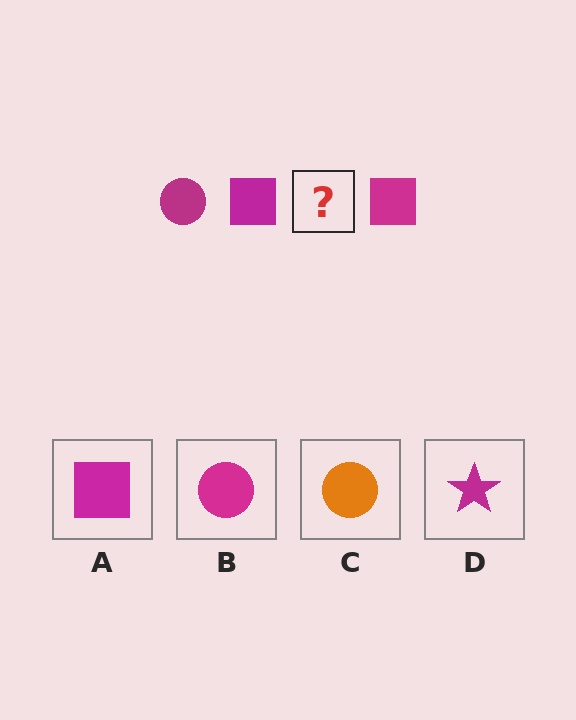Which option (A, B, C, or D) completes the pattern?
B.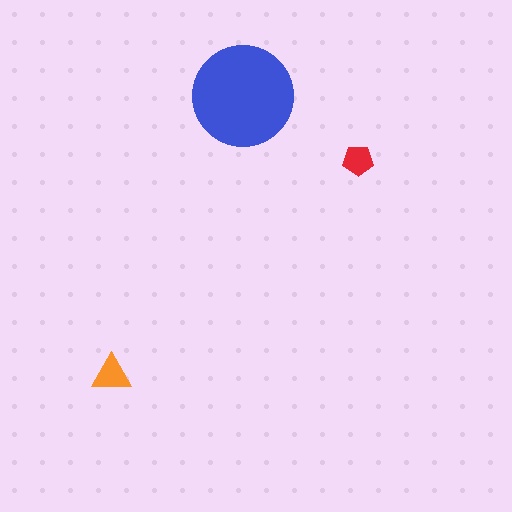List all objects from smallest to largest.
The red pentagon, the orange triangle, the blue circle.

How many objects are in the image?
There are 3 objects in the image.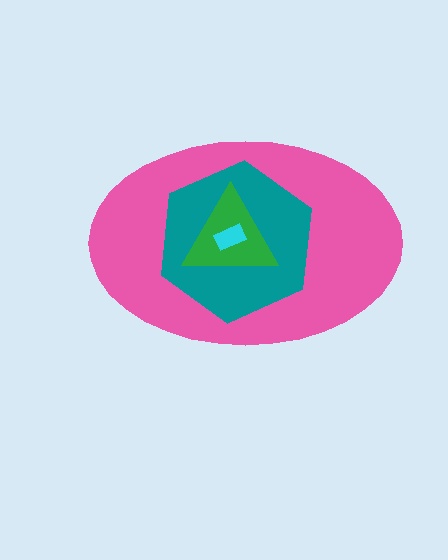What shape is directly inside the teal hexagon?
The green triangle.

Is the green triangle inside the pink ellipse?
Yes.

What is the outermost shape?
The pink ellipse.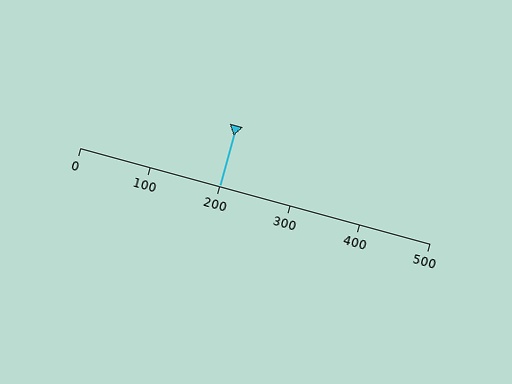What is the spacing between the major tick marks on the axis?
The major ticks are spaced 100 apart.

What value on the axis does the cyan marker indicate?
The marker indicates approximately 200.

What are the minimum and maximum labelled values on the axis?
The axis runs from 0 to 500.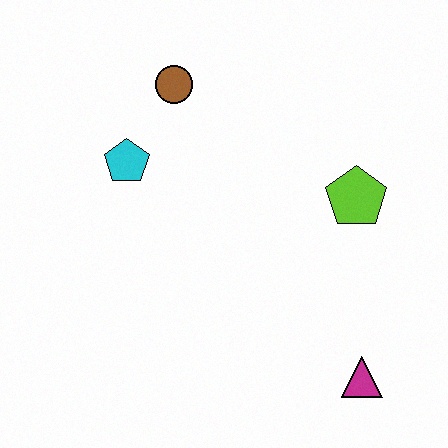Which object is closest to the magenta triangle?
The lime pentagon is closest to the magenta triangle.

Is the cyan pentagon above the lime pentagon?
Yes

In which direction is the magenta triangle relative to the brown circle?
The magenta triangle is below the brown circle.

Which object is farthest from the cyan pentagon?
The magenta triangle is farthest from the cyan pentagon.